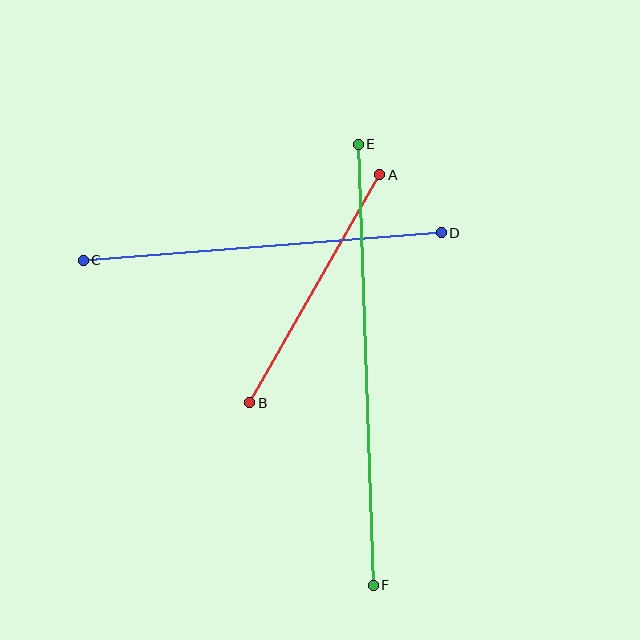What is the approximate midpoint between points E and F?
The midpoint is at approximately (366, 365) pixels.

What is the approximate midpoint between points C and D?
The midpoint is at approximately (262, 246) pixels.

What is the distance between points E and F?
The distance is approximately 441 pixels.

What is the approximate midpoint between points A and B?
The midpoint is at approximately (315, 289) pixels.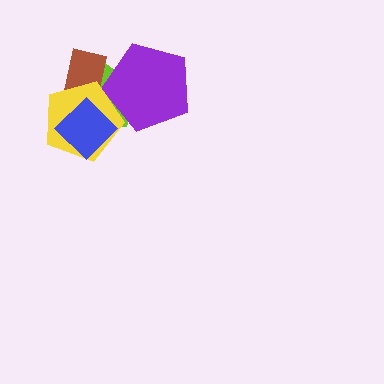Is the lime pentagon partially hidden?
Yes, it is partially covered by another shape.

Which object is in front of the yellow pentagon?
The blue diamond is in front of the yellow pentagon.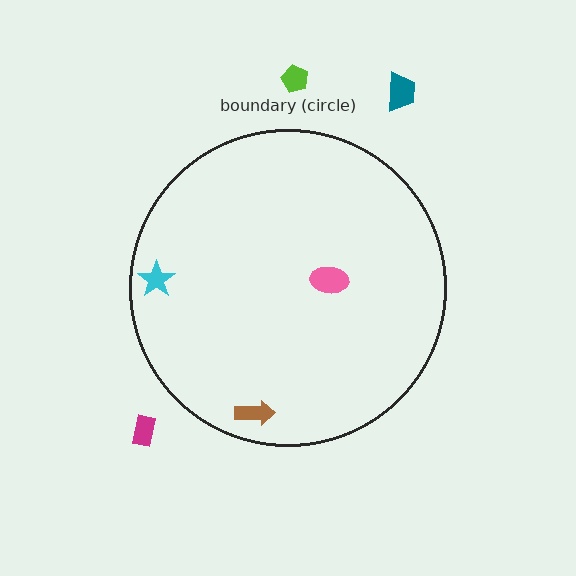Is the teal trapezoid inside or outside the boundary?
Outside.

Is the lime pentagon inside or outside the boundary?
Outside.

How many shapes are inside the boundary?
3 inside, 3 outside.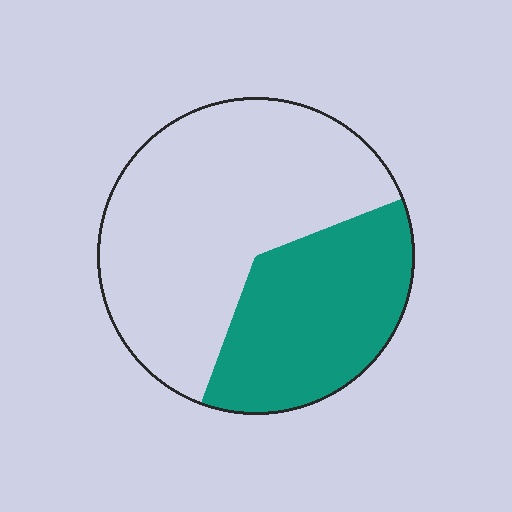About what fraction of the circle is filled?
About three eighths (3/8).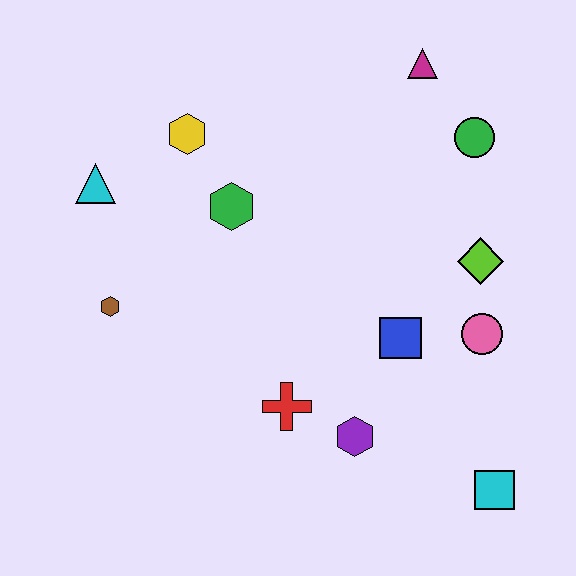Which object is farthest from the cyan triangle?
The cyan square is farthest from the cyan triangle.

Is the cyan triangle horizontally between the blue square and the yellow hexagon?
No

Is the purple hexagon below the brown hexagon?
Yes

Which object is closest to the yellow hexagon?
The green hexagon is closest to the yellow hexagon.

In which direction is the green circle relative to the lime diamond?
The green circle is above the lime diamond.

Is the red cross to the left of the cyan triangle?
No